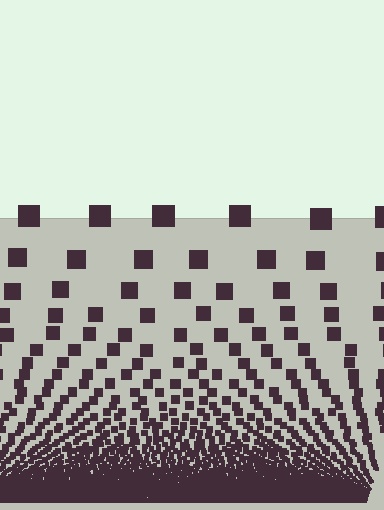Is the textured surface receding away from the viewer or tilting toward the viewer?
The surface appears to tilt toward the viewer. Texture elements get larger and sparser toward the top.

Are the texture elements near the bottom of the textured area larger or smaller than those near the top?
Smaller. The gradient is inverted — elements near the bottom are smaller and denser.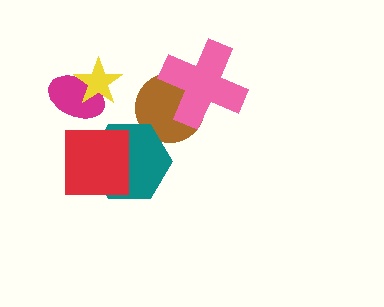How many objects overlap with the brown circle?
2 objects overlap with the brown circle.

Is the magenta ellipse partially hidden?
Yes, it is partially covered by another shape.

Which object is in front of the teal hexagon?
The red square is in front of the teal hexagon.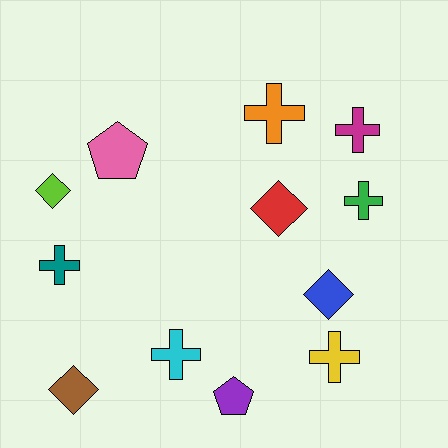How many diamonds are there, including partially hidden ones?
There are 4 diamonds.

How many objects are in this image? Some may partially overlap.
There are 12 objects.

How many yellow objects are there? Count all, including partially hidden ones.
There is 1 yellow object.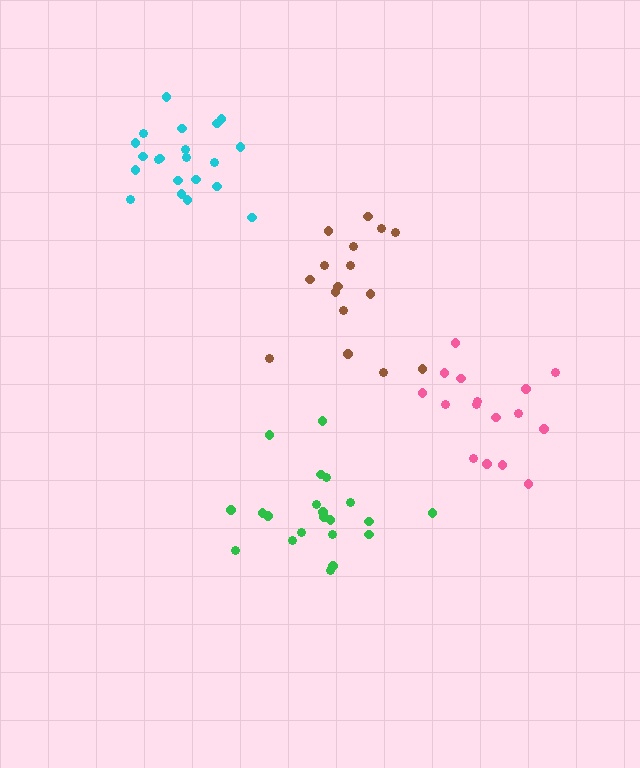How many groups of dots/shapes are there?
There are 4 groups.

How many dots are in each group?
Group 1: 21 dots, Group 2: 21 dots, Group 3: 16 dots, Group 4: 16 dots (74 total).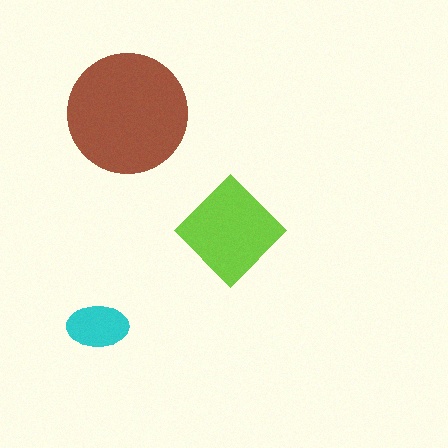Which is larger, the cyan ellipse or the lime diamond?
The lime diamond.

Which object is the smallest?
The cyan ellipse.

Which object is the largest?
The brown circle.